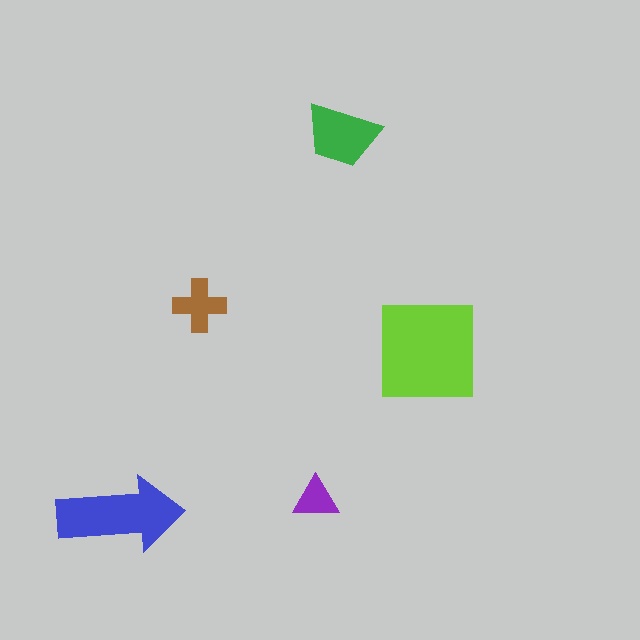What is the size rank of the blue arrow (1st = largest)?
2nd.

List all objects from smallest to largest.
The purple triangle, the brown cross, the green trapezoid, the blue arrow, the lime square.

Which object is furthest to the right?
The lime square is rightmost.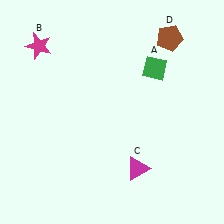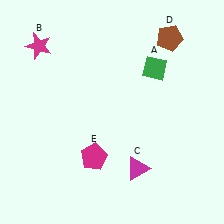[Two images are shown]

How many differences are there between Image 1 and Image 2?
There is 1 difference between the two images.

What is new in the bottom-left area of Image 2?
A magenta pentagon (E) was added in the bottom-left area of Image 2.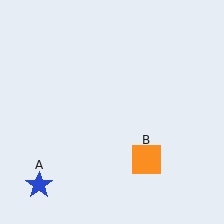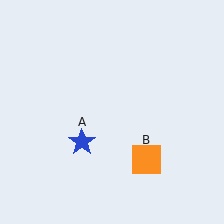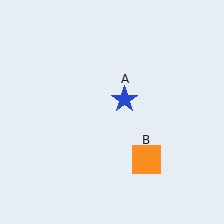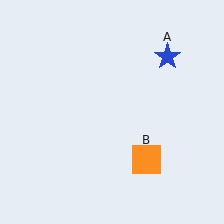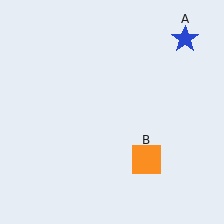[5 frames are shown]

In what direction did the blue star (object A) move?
The blue star (object A) moved up and to the right.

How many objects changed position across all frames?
1 object changed position: blue star (object A).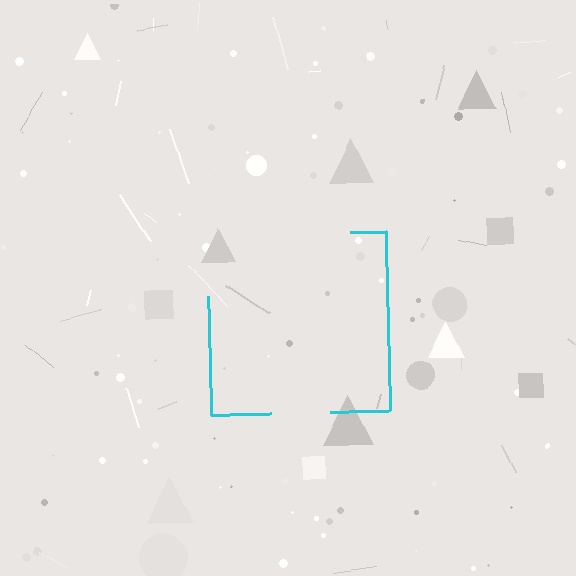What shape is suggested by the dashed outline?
The dashed outline suggests a square.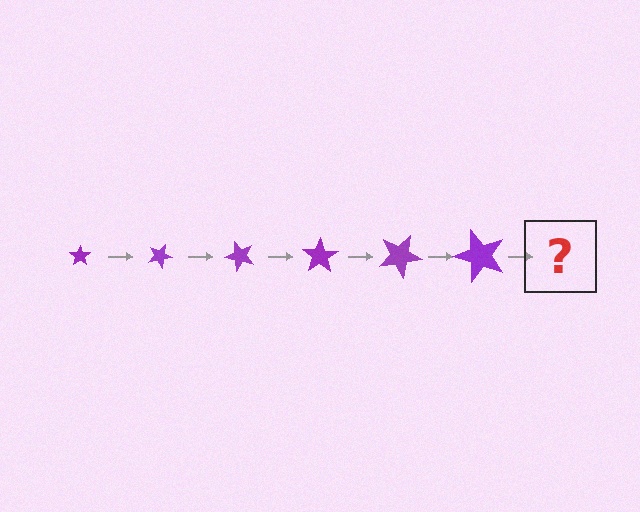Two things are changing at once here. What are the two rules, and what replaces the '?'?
The two rules are that the star grows larger each step and it rotates 25 degrees each step. The '?' should be a star, larger than the previous one and rotated 150 degrees from the start.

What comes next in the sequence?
The next element should be a star, larger than the previous one and rotated 150 degrees from the start.